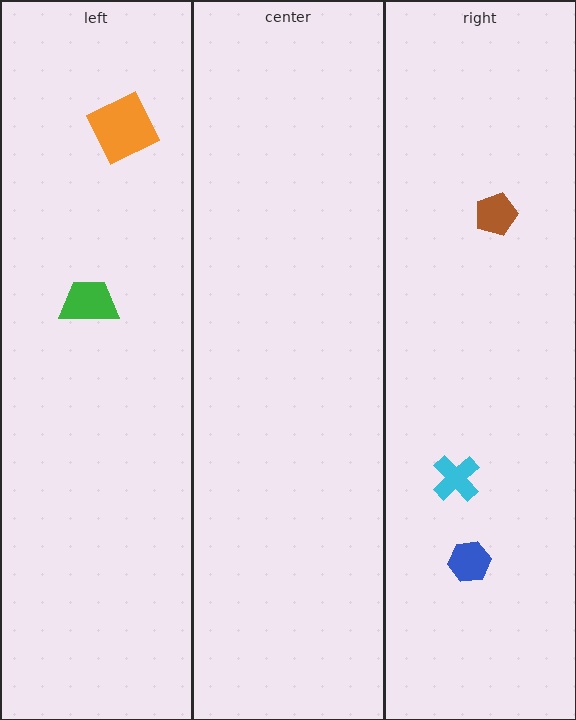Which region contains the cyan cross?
The right region.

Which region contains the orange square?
The left region.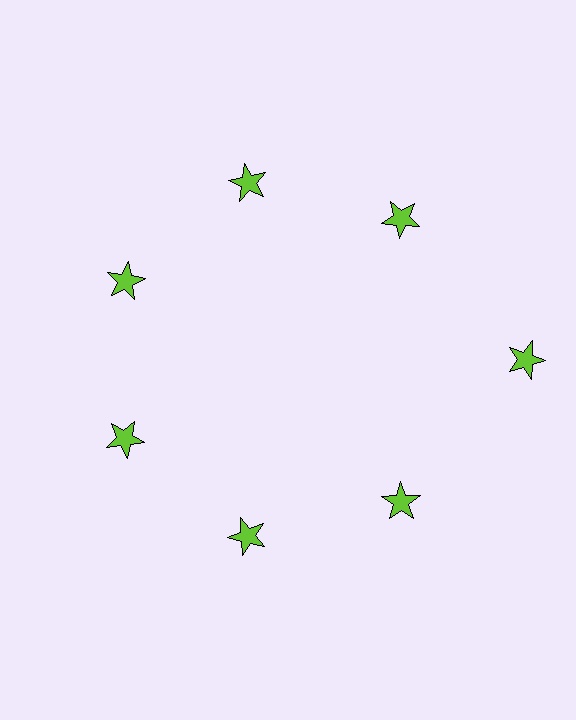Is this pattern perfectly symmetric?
No. The 7 lime stars are arranged in a ring, but one element near the 3 o'clock position is pushed outward from the center, breaking the 7-fold rotational symmetry.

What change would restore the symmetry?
The symmetry would be restored by moving it inward, back onto the ring so that all 7 stars sit at equal angles and equal distance from the center.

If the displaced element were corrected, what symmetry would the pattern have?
It would have 7-fold rotational symmetry — the pattern would map onto itself every 51 degrees.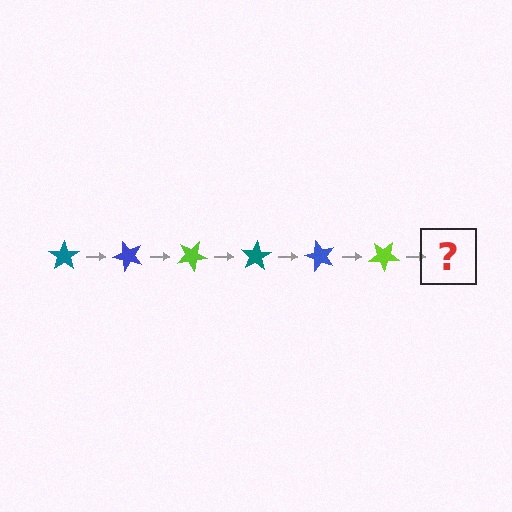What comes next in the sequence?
The next element should be a teal star, rotated 300 degrees from the start.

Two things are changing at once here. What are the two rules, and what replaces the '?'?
The two rules are that it rotates 50 degrees each step and the color cycles through teal, blue, and lime. The '?' should be a teal star, rotated 300 degrees from the start.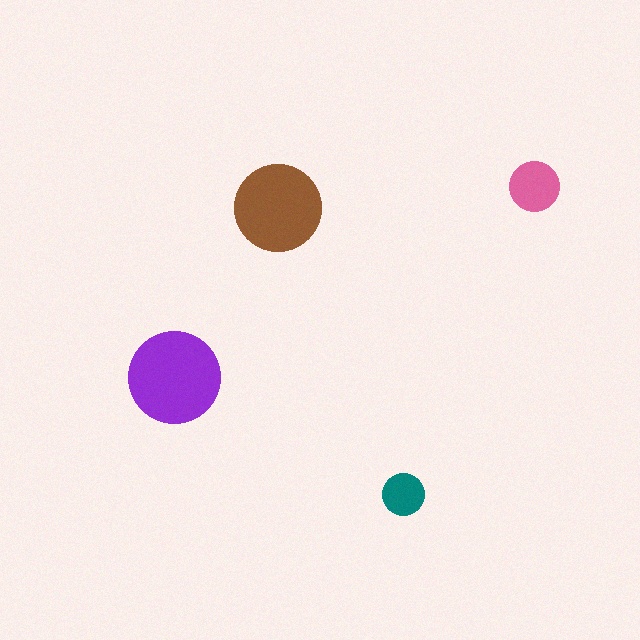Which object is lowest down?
The teal circle is bottommost.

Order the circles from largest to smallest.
the purple one, the brown one, the pink one, the teal one.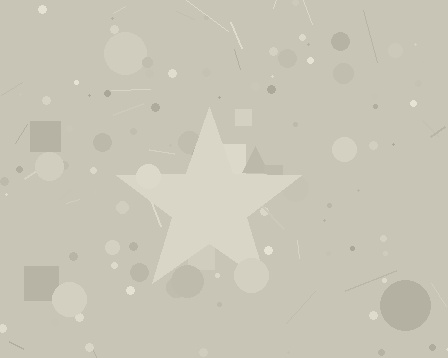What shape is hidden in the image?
A star is hidden in the image.